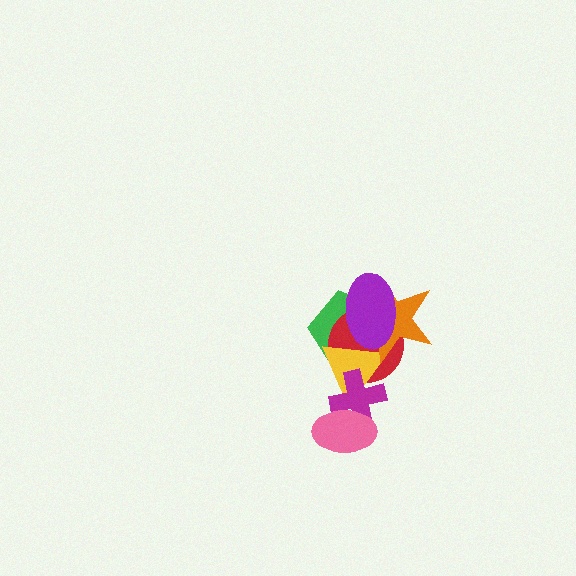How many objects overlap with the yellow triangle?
5 objects overlap with the yellow triangle.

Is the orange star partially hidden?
Yes, it is partially covered by another shape.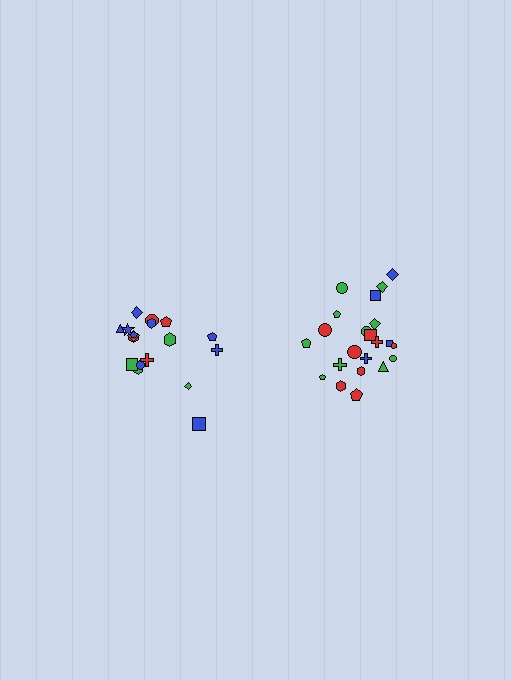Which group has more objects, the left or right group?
The right group.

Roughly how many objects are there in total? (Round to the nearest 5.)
Roughly 40 objects in total.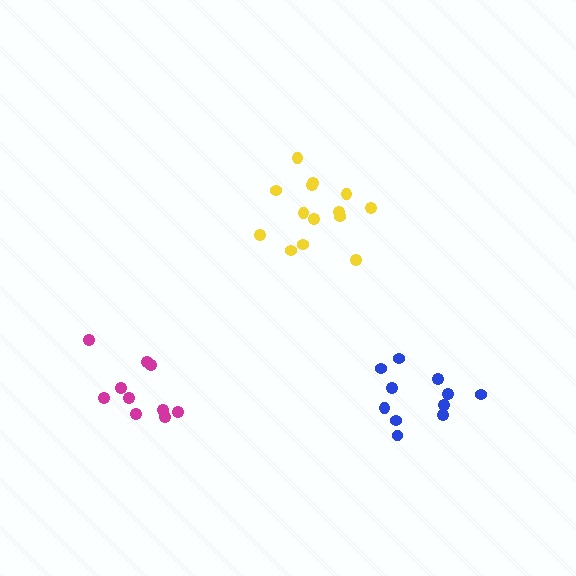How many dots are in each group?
Group 1: 14 dots, Group 2: 10 dots, Group 3: 11 dots (35 total).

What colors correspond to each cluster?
The clusters are colored: yellow, magenta, blue.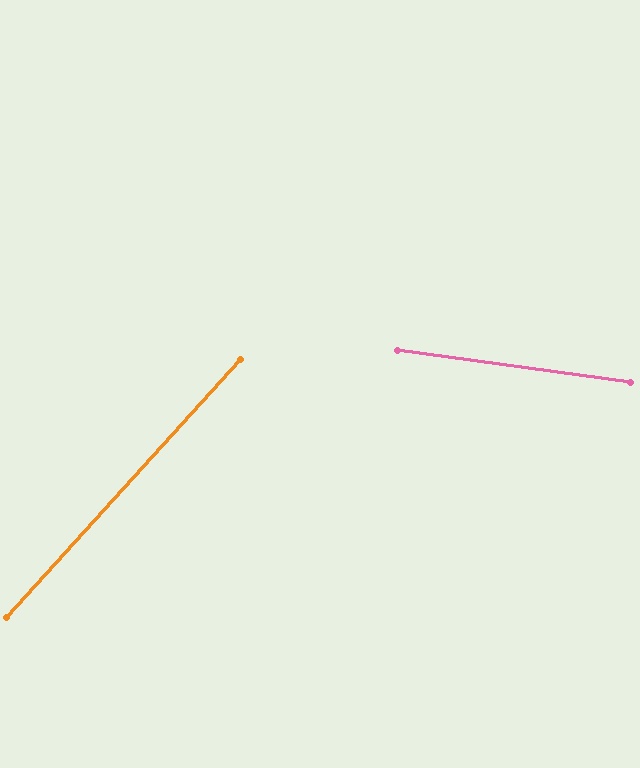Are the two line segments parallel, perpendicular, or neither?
Neither parallel nor perpendicular — they differ by about 56°.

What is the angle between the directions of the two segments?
Approximately 56 degrees.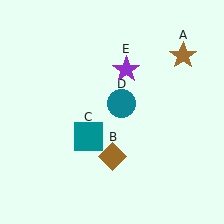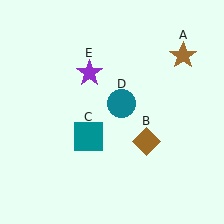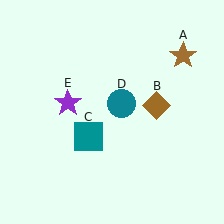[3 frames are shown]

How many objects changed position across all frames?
2 objects changed position: brown diamond (object B), purple star (object E).